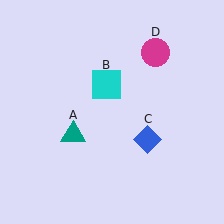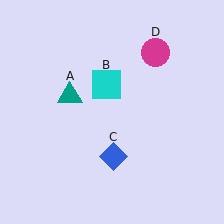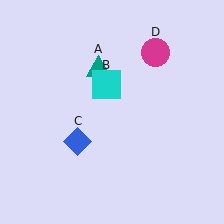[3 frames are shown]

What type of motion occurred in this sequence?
The teal triangle (object A), blue diamond (object C) rotated clockwise around the center of the scene.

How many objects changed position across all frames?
2 objects changed position: teal triangle (object A), blue diamond (object C).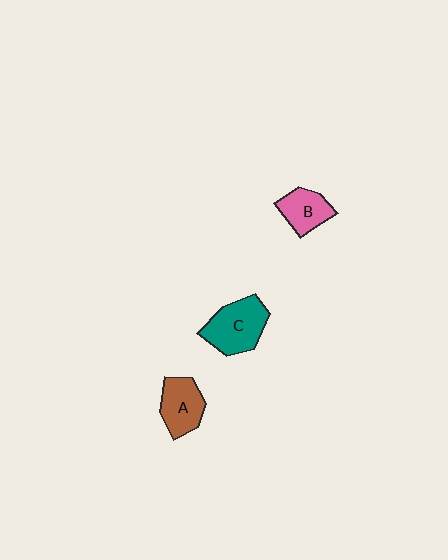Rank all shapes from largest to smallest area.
From largest to smallest: C (teal), A (brown), B (pink).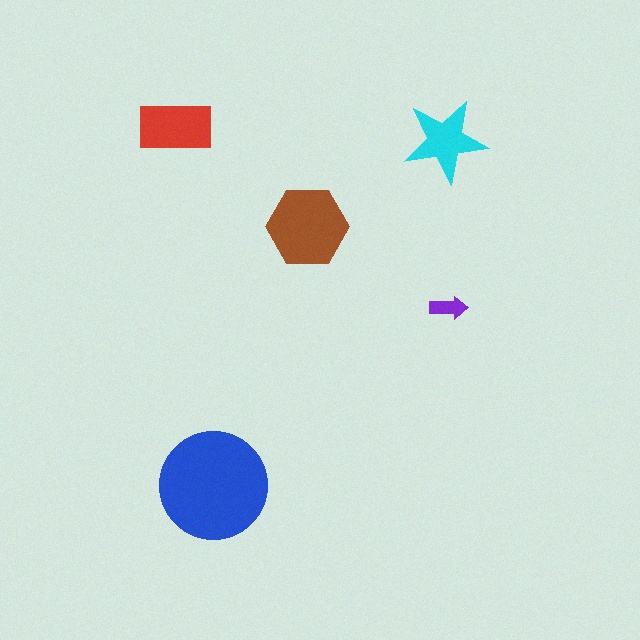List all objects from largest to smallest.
The blue circle, the brown hexagon, the red rectangle, the cyan star, the purple arrow.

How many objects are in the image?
There are 5 objects in the image.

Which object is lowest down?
The blue circle is bottommost.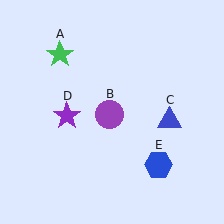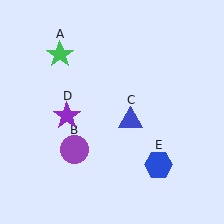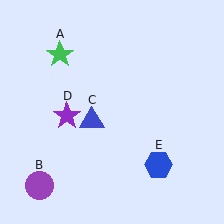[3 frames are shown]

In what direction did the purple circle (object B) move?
The purple circle (object B) moved down and to the left.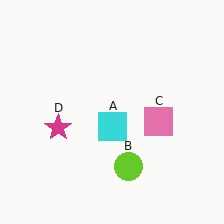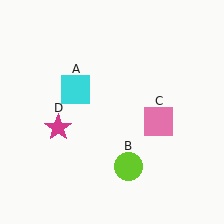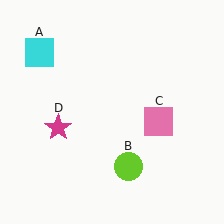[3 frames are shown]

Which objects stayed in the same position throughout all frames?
Lime circle (object B) and pink square (object C) and magenta star (object D) remained stationary.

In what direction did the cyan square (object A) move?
The cyan square (object A) moved up and to the left.